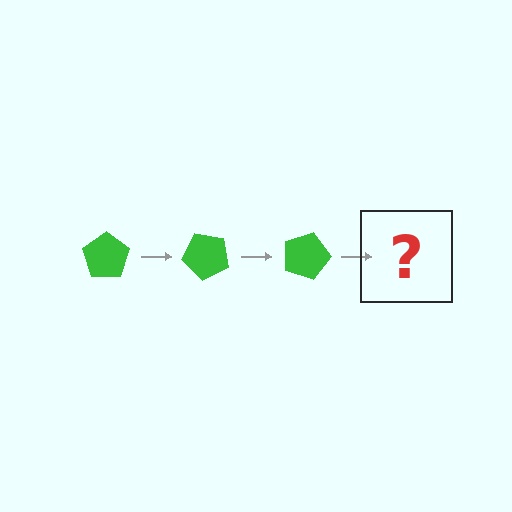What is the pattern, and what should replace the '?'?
The pattern is that the pentagon rotates 45 degrees each step. The '?' should be a green pentagon rotated 135 degrees.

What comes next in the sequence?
The next element should be a green pentagon rotated 135 degrees.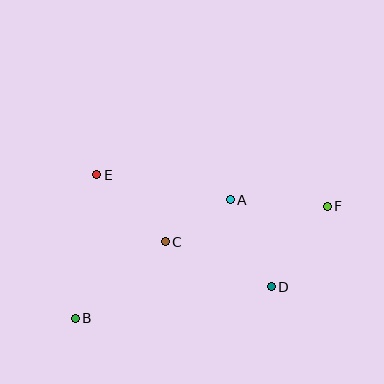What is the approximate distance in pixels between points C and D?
The distance between C and D is approximately 115 pixels.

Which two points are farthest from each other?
Points B and F are farthest from each other.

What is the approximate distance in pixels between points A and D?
The distance between A and D is approximately 96 pixels.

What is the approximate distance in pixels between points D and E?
The distance between D and E is approximately 208 pixels.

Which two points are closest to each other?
Points A and C are closest to each other.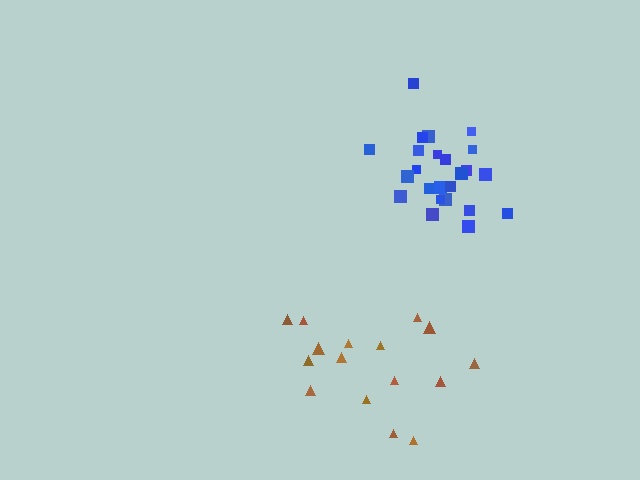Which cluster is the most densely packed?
Blue.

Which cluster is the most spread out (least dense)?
Brown.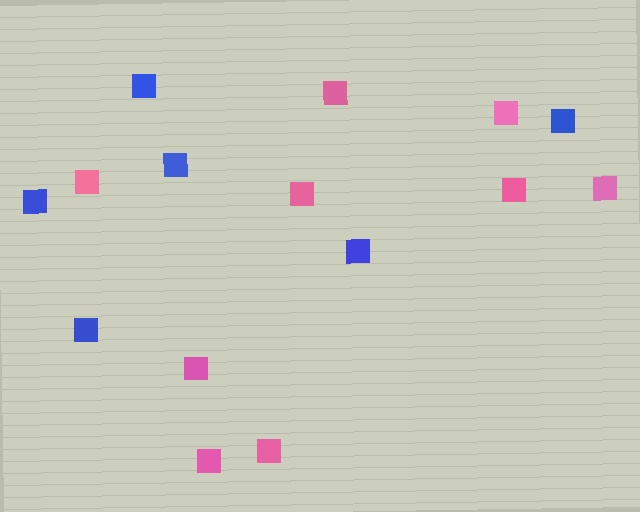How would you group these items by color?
There are 2 groups: one group of blue squares (6) and one group of pink squares (9).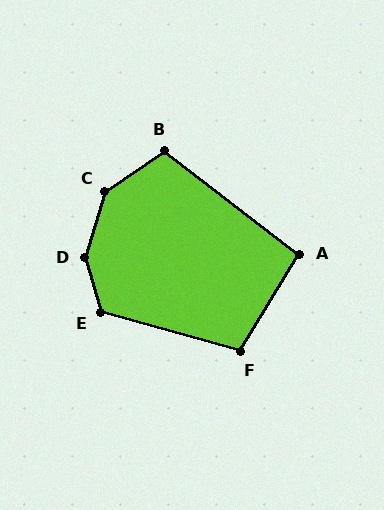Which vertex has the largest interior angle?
D, at approximately 146 degrees.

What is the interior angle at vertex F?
Approximately 106 degrees (obtuse).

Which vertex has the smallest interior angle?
A, at approximately 96 degrees.